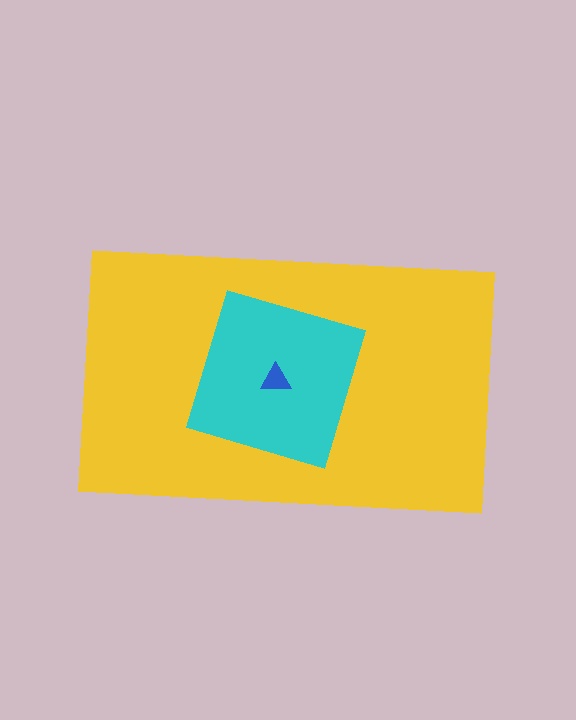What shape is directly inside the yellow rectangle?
The cyan square.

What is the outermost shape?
The yellow rectangle.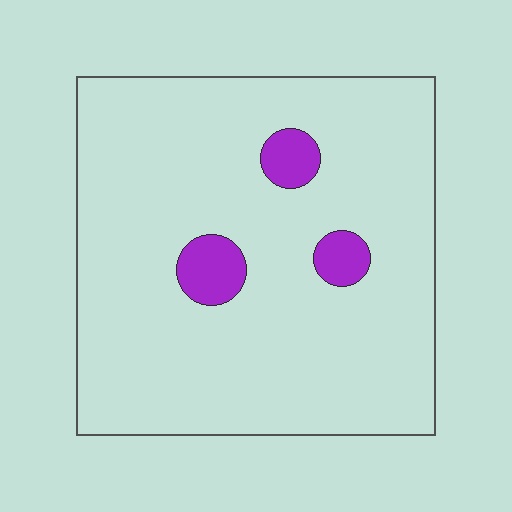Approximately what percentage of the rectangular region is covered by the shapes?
Approximately 5%.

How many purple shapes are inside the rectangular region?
3.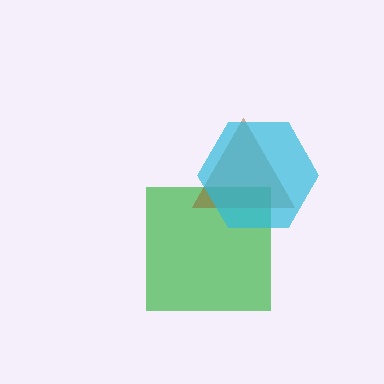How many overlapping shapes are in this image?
There are 3 overlapping shapes in the image.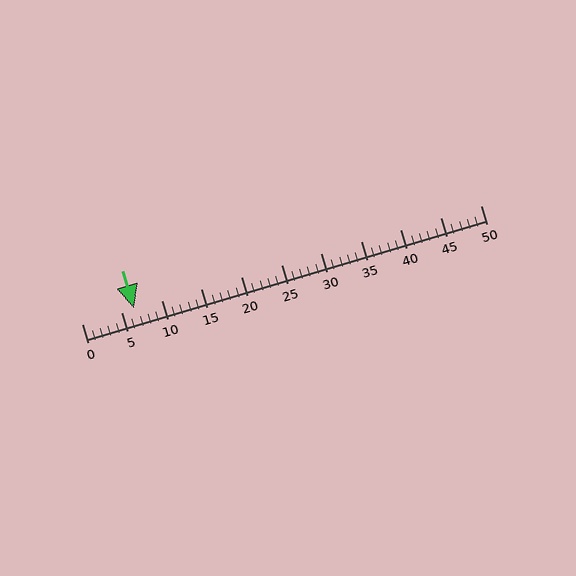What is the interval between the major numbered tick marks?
The major tick marks are spaced 5 units apart.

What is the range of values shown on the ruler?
The ruler shows values from 0 to 50.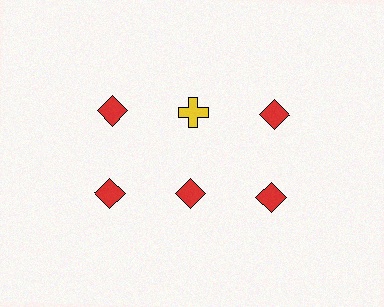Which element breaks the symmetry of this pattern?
The yellow cross in the top row, second from left column breaks the symmetry. All other shapes are red diamonds.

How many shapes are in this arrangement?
There are 6 shapes arranged in a grid pattern.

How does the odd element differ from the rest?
It differs in both color (yellow instead of red) and shape (cross instead of diamond).